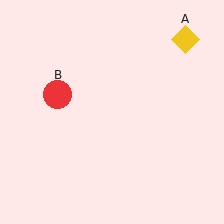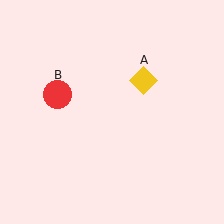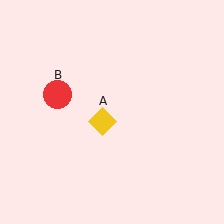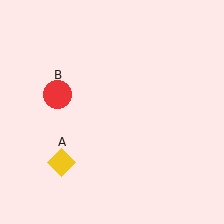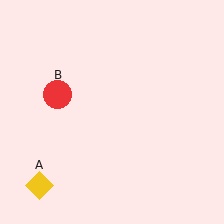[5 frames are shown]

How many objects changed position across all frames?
1 object changed position: yellow diamond (object A).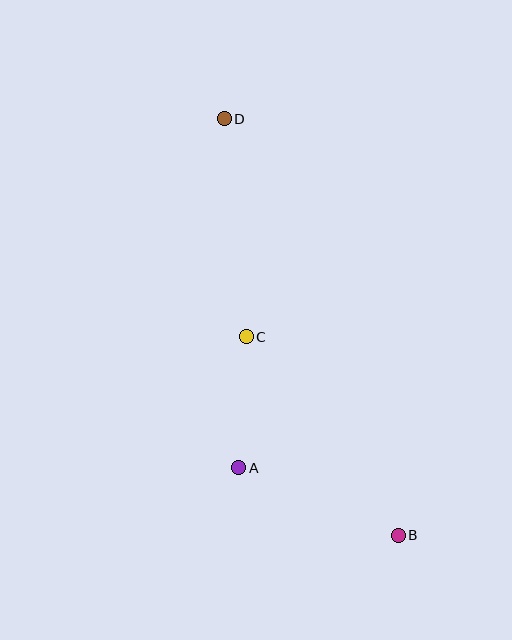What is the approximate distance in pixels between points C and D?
The distance between C and D is approximately 219 pixels.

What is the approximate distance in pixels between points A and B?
The distance between A and B is approximately 173 pixels.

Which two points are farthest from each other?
Points B and D are farthest from each other.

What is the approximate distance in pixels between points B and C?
The distance between B and C is approximately 250 pixels.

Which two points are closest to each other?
Points A and C are closest to each other.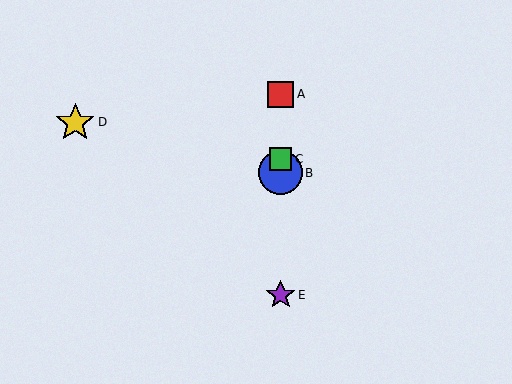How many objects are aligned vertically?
4 objects (A, B, C, E) are aligned vertically.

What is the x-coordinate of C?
Object C is at x≈281.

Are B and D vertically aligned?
No, B is at x≈281 and D is at x≈75.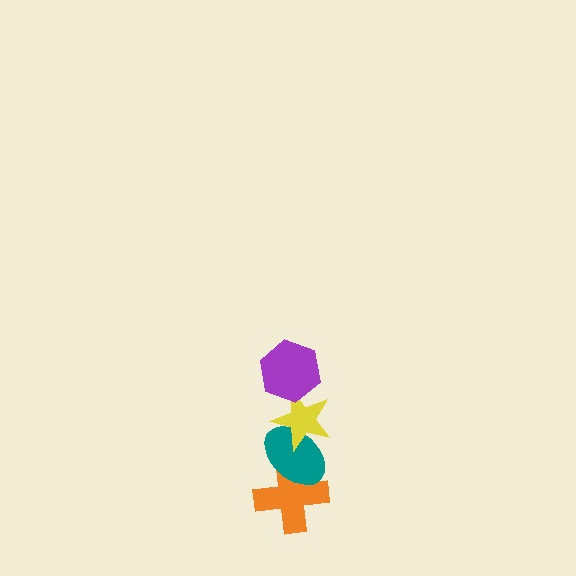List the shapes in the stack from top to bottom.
From top to bottom: the purple hexagon, the yellow star, the teal ellipse, the orange cross.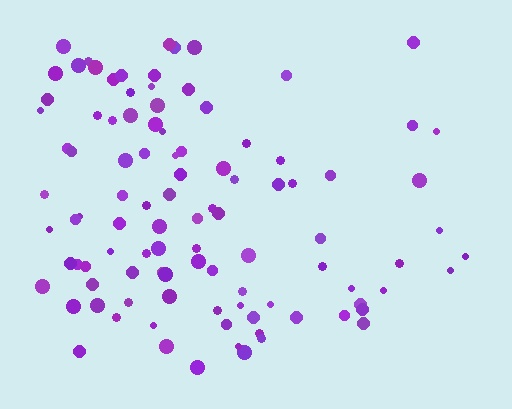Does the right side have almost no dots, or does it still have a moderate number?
Still a moderate number, just noticeably fewer than the left.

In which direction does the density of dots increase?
From right to left, with the left side densest.